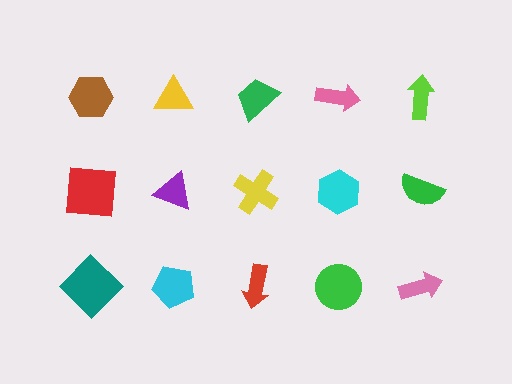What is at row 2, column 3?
A yellow cross.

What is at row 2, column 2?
A purple triangle.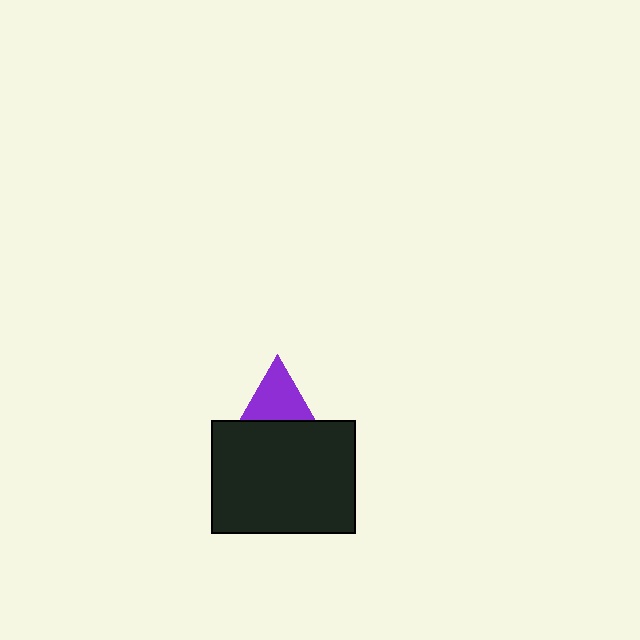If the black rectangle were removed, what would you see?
You would see the complete purple triangle.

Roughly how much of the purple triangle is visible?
A small part of it is visible (roughly 42%).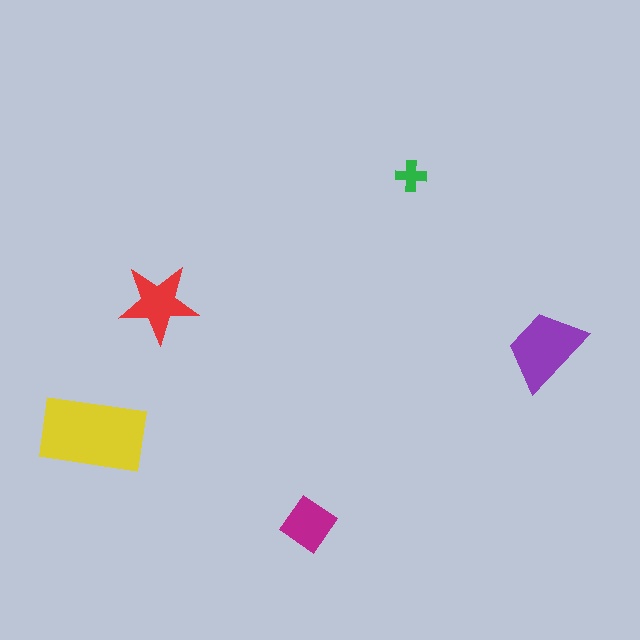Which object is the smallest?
The green cross.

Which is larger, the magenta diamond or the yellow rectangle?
The yellow rectangle.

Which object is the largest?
The yellow rectangle.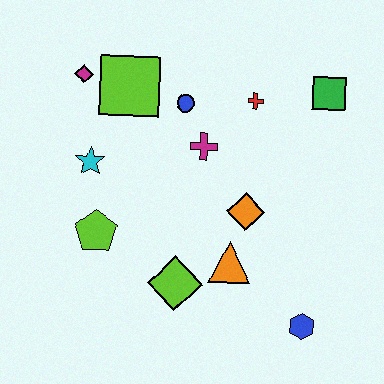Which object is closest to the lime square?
The magenta diamond is closest to the lime square.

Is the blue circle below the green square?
Yes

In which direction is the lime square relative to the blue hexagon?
The lime square is above the blue hexagon.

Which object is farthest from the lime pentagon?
The green square is farthest from the lime pentagon.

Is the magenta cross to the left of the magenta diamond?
No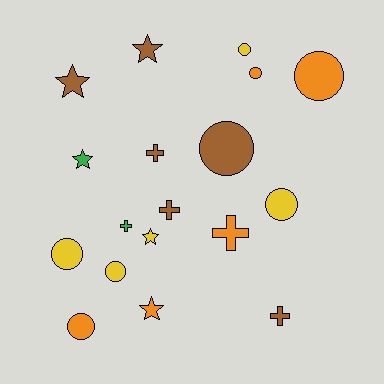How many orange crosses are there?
There is 1 orange cross.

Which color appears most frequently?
Brown, with 6 objects.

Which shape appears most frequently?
Circle, with 8 objects.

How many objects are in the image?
There are 18 objects.